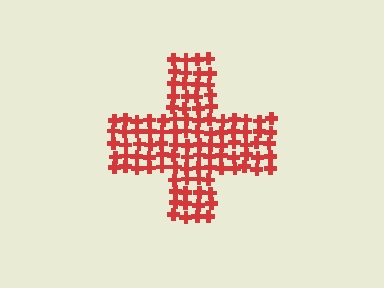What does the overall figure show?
The overall figure shows a cross.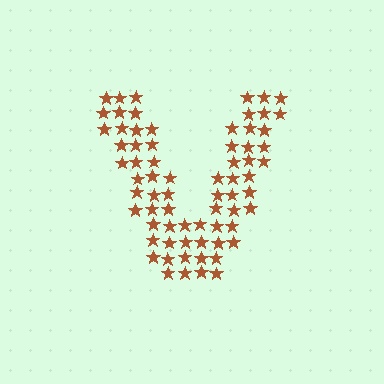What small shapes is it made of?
It is made of small stars.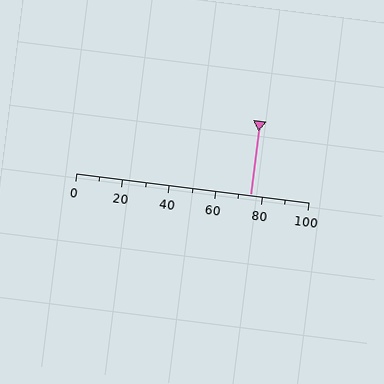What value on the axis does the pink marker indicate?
The marker indicates approximately 75.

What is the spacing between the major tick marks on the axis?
The major ticks are spaced 20 apart.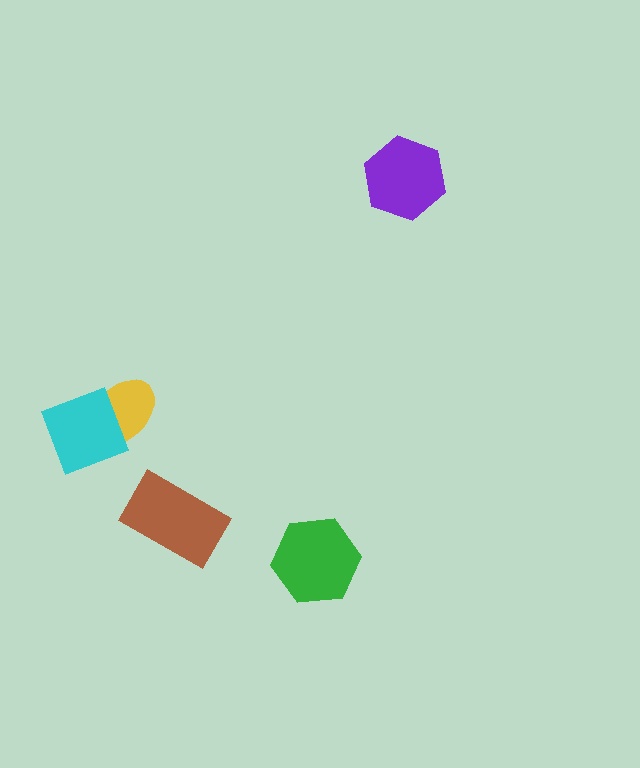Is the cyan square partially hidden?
No, no other shape covers it.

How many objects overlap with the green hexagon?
0 objects overlap with the green hexagon.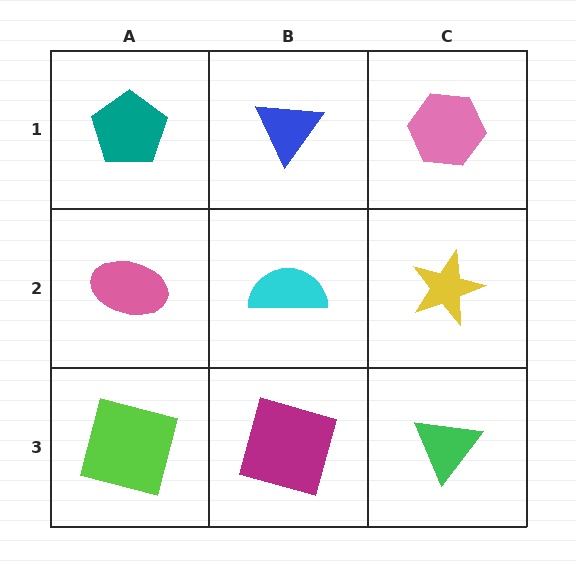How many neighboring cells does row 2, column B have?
4.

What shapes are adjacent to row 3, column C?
A yellow star (row 2, column C), a magenta square (row 3, column B).